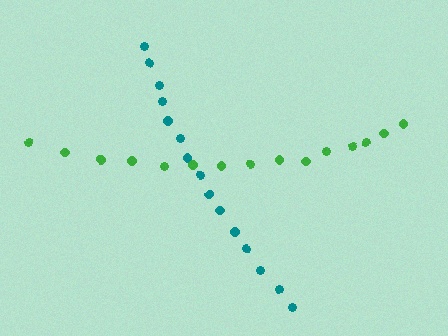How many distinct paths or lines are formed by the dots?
There are 2 distinct paths.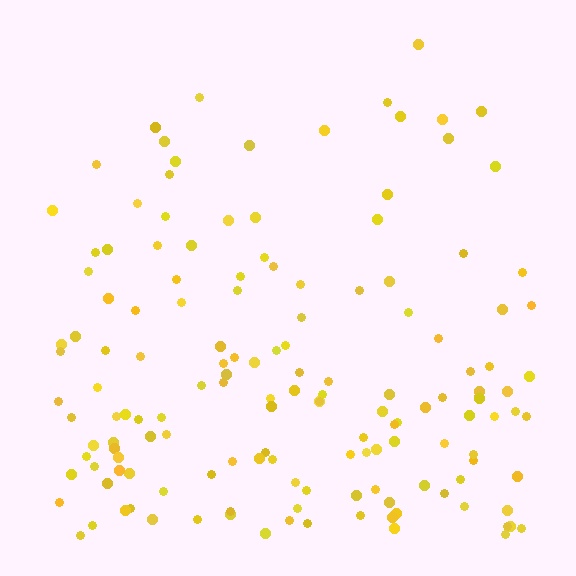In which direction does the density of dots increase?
From top to bottom, with the bottom side densest.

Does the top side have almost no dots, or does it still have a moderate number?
Still a moderate number, just noticeably fewer than the bottom.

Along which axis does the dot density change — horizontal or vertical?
Vertical.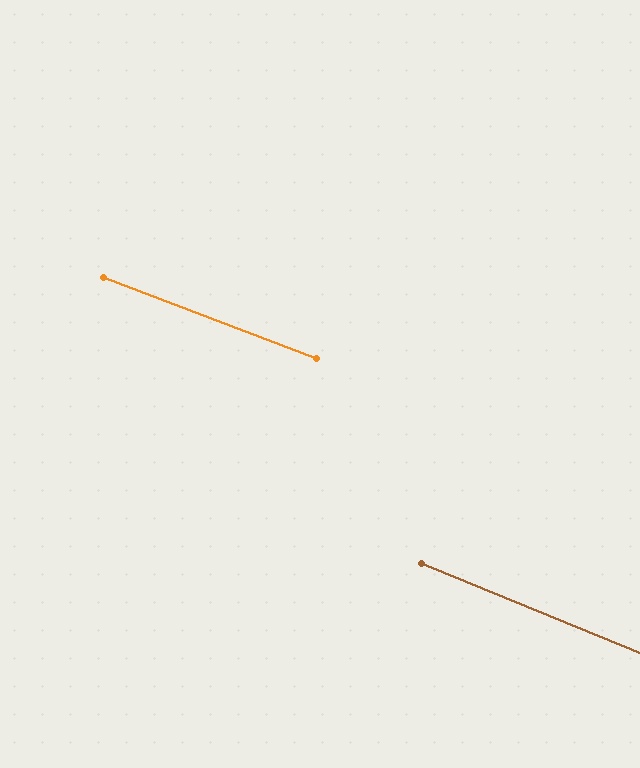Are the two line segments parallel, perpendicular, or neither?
Parallel — their directions differ by only 1.4°.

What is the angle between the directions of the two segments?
Approximately 1 degree.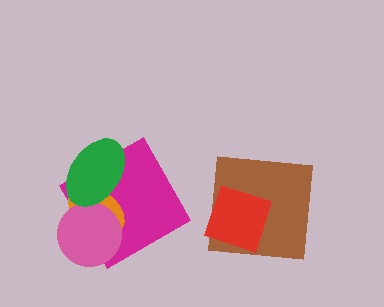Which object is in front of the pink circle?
The green ellipse is in front of the pink circle.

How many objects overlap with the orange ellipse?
3 objects overlap with the orange ellipse.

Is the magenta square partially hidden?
Yes, it is partially covered by another shape.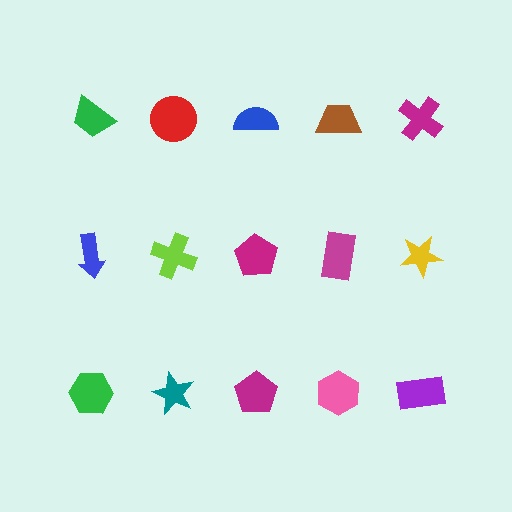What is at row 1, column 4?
A brown trapezoid.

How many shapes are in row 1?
5 shapes.